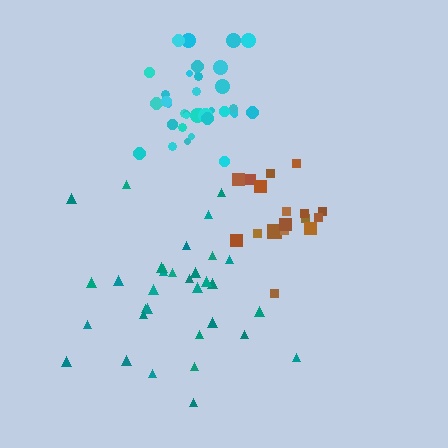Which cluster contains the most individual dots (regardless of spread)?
Cyan (35).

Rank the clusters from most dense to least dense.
cyan, teal, brown.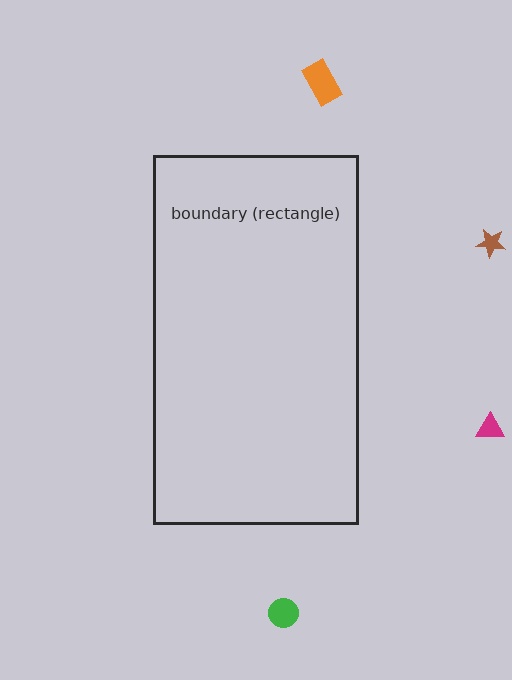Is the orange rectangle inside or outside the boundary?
Outside.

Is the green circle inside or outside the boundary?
Outside.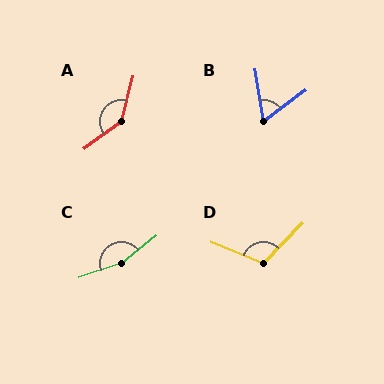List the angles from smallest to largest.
B (63°), D (112°), A (140°), C (160°).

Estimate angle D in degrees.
Approximately 112 degrees.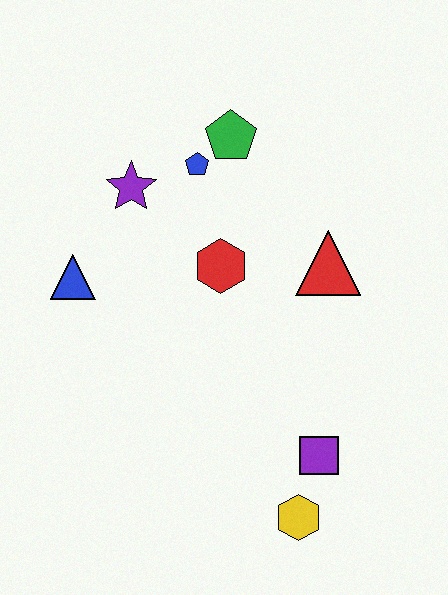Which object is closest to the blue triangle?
The purple star is closest to the blue triangle.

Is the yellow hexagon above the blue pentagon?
No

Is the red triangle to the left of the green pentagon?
No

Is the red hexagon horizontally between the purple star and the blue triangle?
No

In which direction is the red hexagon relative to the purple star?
The red hexagon is to the right of the purple star.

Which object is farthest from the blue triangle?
The yellow hexagon is farthest from the blue triangle.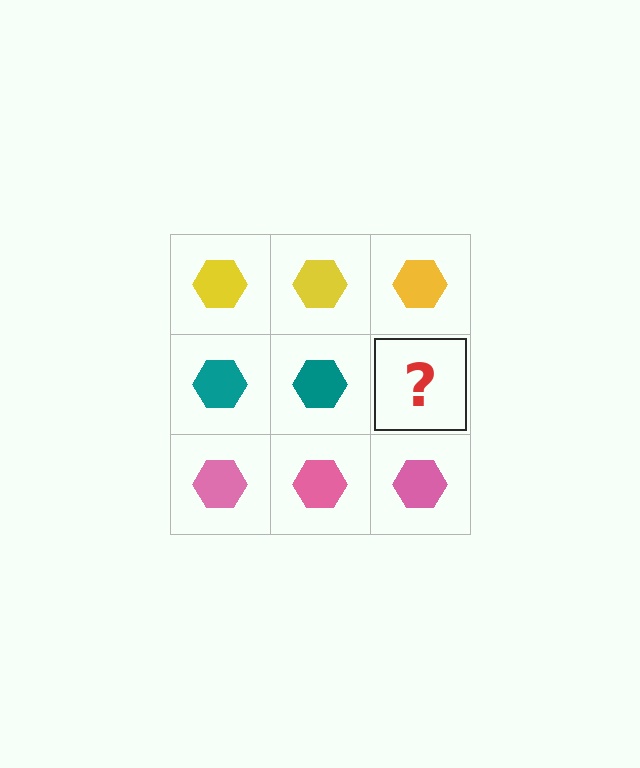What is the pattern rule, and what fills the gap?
The rule is that each row has a consistent color. The gap should be filled with a teal hexagon.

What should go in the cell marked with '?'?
The missing cell should contain a teal hexagon.